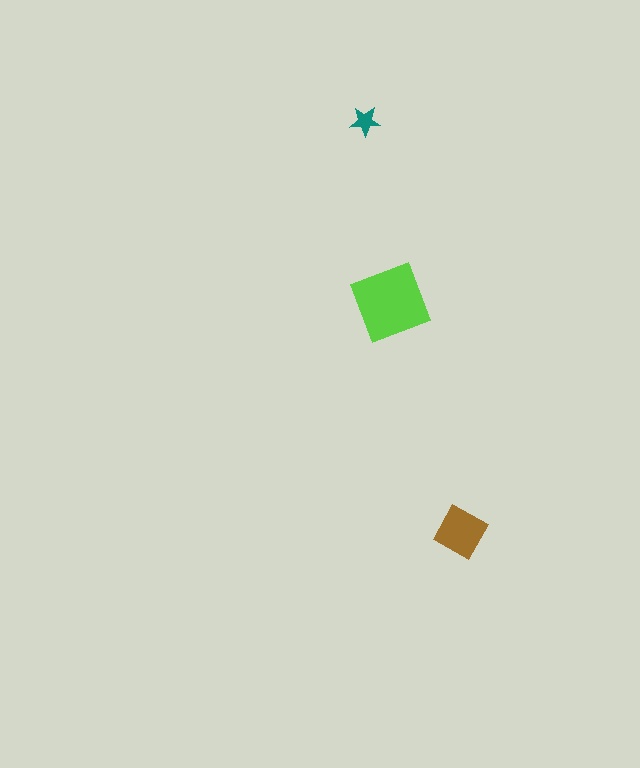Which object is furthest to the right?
The brown square is rightmost.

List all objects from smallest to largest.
The teal star, the brown square, the lime diamond.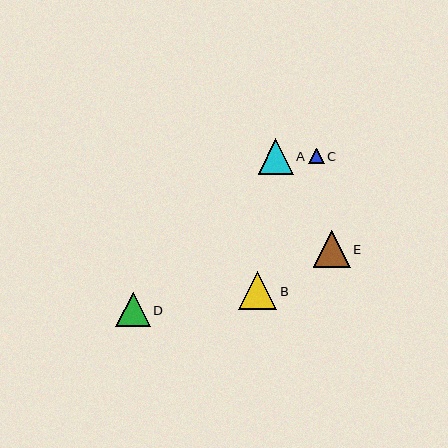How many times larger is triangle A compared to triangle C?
Triangle A is approximately 2.3 times the size of triangle C.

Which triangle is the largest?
Triangle B is the largest with a size of approximately 38 pixels.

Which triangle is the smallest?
Triangle C is the smallest with a size of approximately 15 pixels.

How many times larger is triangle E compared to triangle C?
Triangle E is approximately 2.4 times the size of triangle C.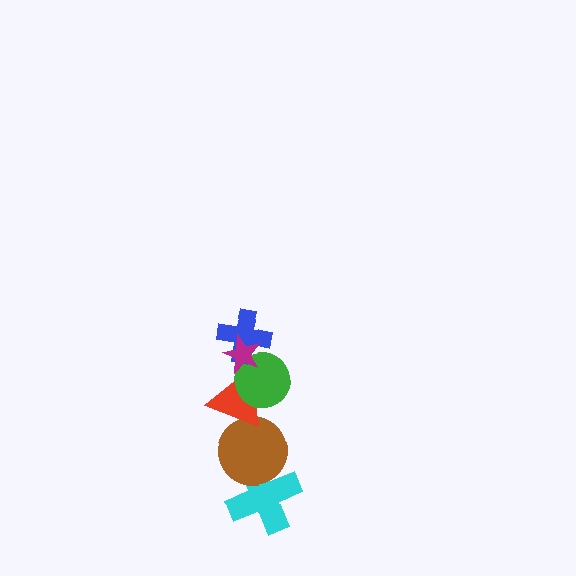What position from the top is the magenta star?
The magenta star is 1st from the top.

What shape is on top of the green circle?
The blue cross is on top of the green circle.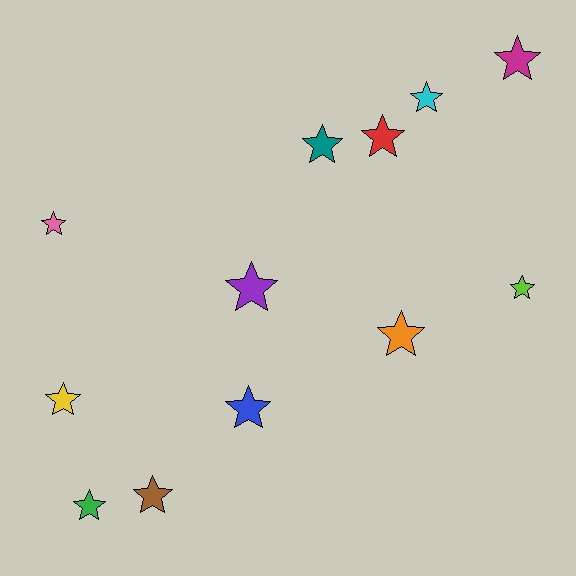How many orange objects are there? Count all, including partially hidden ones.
There is 1 orange object.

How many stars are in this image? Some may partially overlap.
There are 12 stars.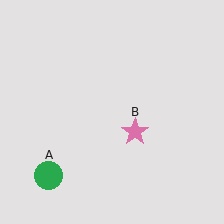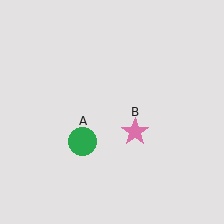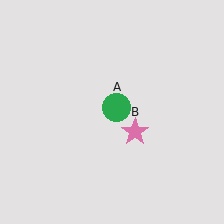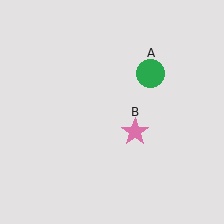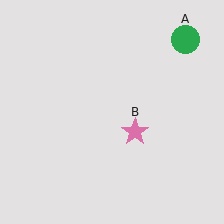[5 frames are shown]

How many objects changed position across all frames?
1 object changed position: green circle (object A).